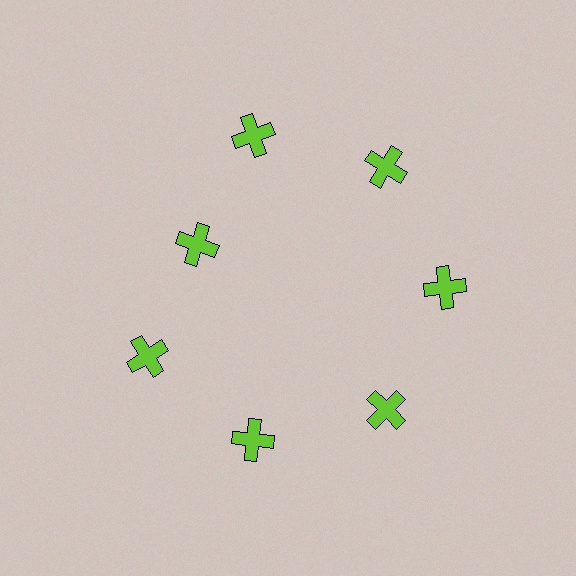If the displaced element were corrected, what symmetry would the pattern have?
It would have 7-fold rotational symmetry — the pattern would map onto itself every 51 degrees.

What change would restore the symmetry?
The symmetry would be restored by moving it outward, back onto the ring so that all 7 crosses sit at equal angles and equal distance from the center.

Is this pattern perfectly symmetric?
No. The 7 lime crosses are arranged in a ring, but one element near the 10 o'clock position is pulled inward toward the center, breaking the 7-fold rotational symmetry.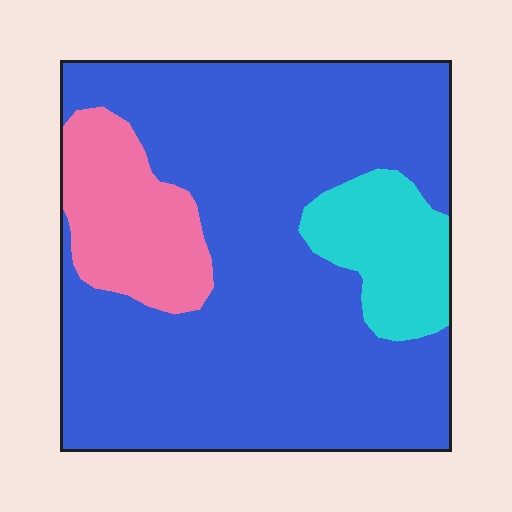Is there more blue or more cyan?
Blue.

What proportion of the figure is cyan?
Cyan takes up about one eighth (1/8) of the figure.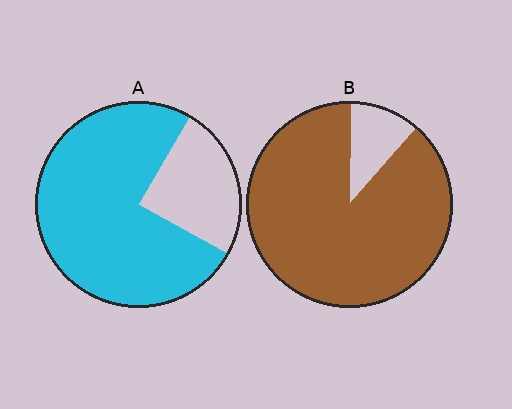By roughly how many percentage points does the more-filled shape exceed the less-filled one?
By roughly 15 percentage points (B over A).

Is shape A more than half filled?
Yes.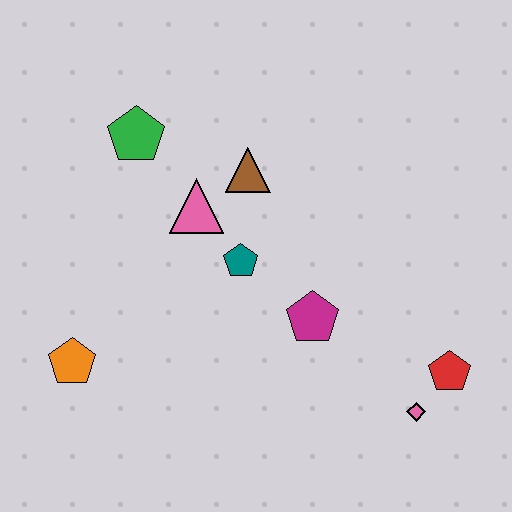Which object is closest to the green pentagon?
The pink triangle is closest to the green pentagon.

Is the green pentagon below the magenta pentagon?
No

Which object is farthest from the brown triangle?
The pink diamond is farthest from the brown triangle.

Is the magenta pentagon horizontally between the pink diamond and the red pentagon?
No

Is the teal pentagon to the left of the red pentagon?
Yes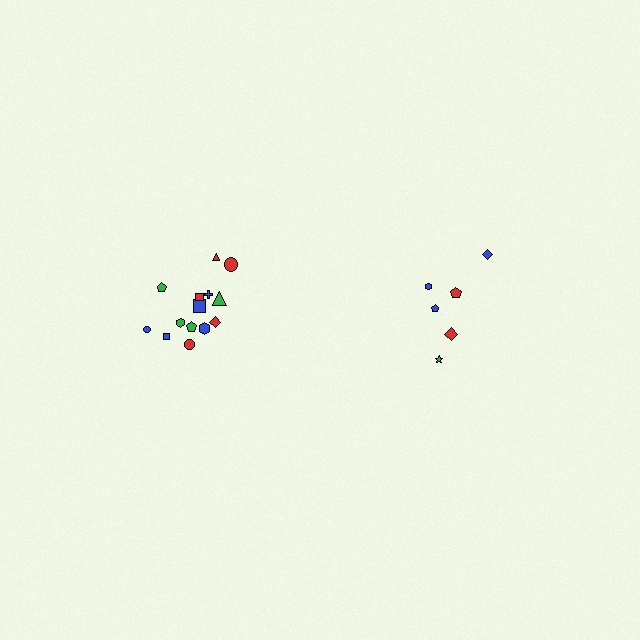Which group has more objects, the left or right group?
The left group.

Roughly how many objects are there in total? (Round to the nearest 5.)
Roughly 20 objects in total.